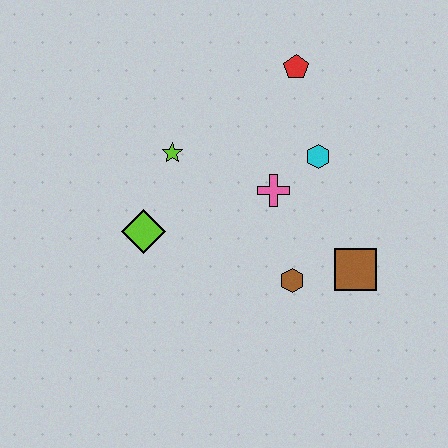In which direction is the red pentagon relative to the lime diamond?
The red pentagon is above the lime diamond.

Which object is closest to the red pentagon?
The cyan hexagon is closest to the red pentagon.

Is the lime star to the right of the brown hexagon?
No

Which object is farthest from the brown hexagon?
The red pentagon is farthest from the brown hexagon.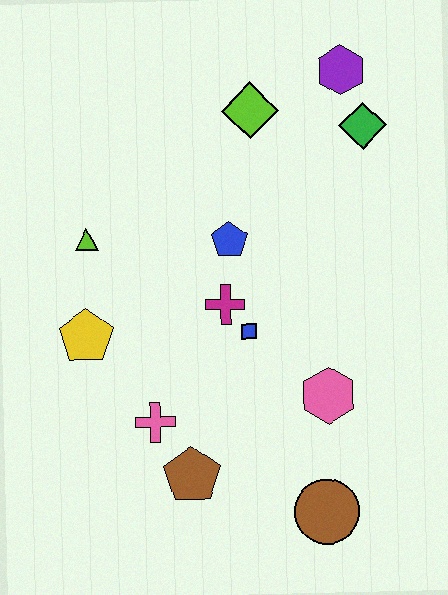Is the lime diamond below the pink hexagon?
No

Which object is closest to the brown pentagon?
The pink cross is closest to the brown pentagon.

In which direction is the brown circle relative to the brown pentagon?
The brown circle is to the right of the brown pentagon.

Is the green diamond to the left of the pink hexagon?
No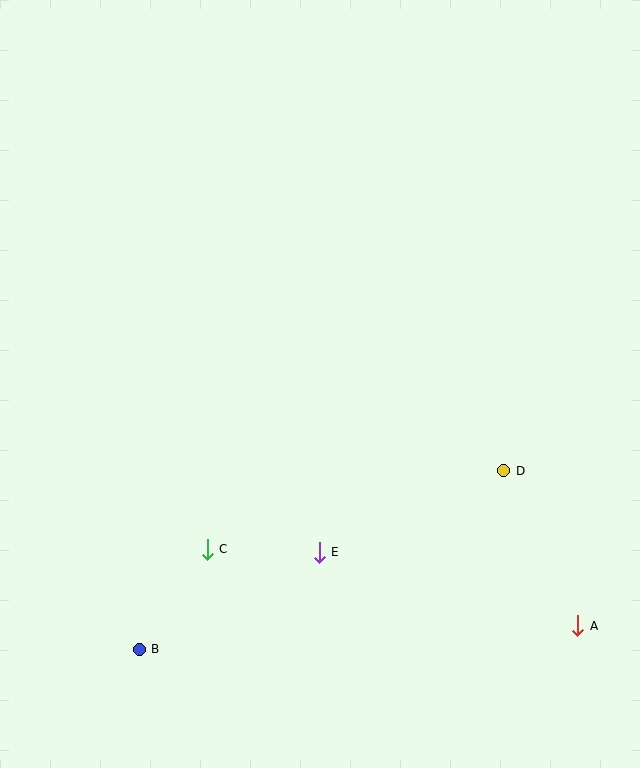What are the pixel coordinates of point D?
Point D is at (504, 471).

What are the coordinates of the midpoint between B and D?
The midpoint between B and D is at (321, 560).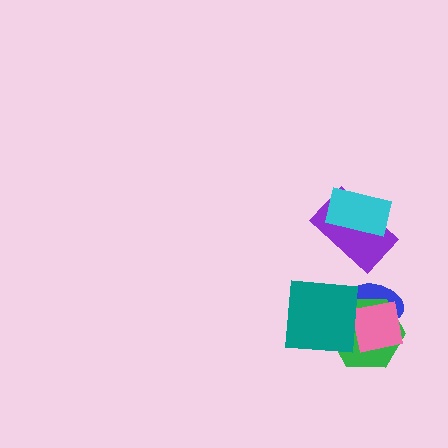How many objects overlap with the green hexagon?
3 objects overlap with the green hexagon.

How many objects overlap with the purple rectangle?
1 object overlaps with the purple rectangle.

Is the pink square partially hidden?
Yes, it is partially covered by another shape.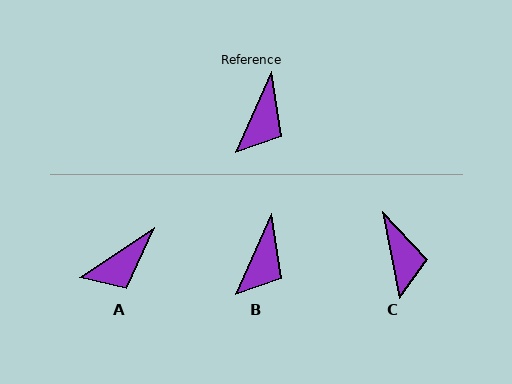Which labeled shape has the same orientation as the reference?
B.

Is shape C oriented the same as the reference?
No, it is off by about 36 degrees.